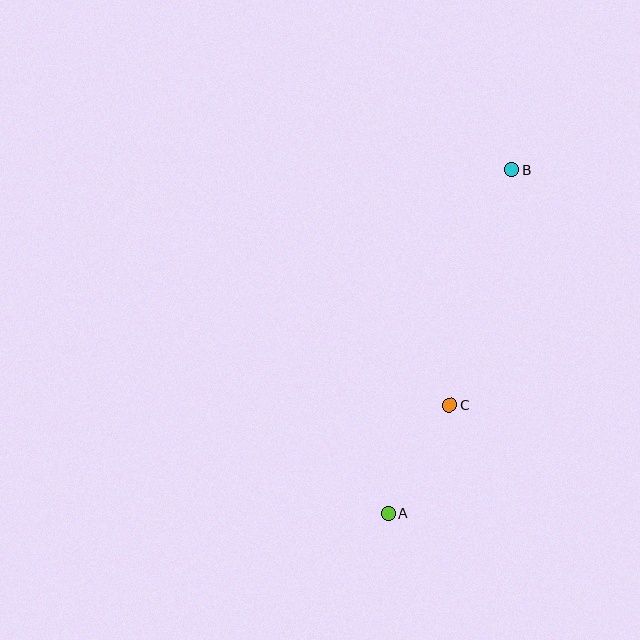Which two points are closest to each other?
Points A and C are closest to each other.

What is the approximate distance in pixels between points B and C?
The distance between B and C is approximately 243 pixels.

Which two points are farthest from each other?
Points A and B are farthest from each other.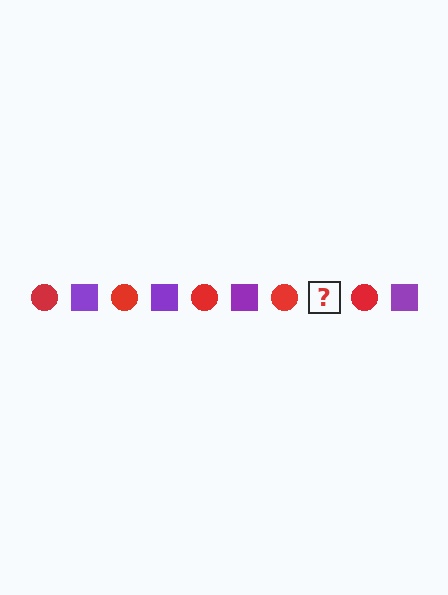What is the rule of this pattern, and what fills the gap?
The rule is that the pattern alternates between red circle and purple square. The gap should be filled with a purple square.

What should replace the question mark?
The question mark should be replaced with a purple square.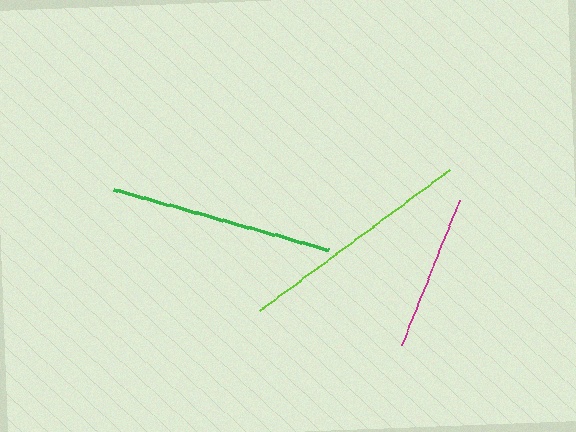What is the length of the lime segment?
The lime segment is approximately 238 pixels long.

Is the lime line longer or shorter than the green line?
The lime line is longer than the green line.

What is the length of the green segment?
The green segment is approximately 224 pixels long.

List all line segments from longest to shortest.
From longest to shortest: lime, green, magenta.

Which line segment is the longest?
The lime line is the longest at approximately 238 pixels.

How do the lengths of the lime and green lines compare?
The lime and green lines are approximately the same length.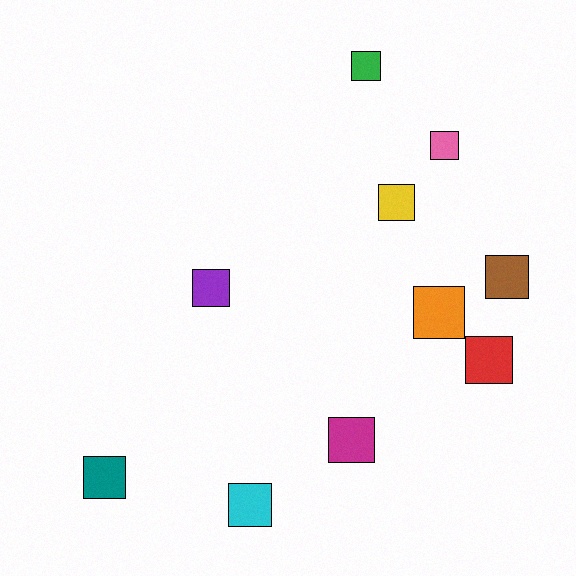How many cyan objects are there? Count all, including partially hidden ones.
There is 1 cyan object.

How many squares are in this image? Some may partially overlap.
There are 10 squares.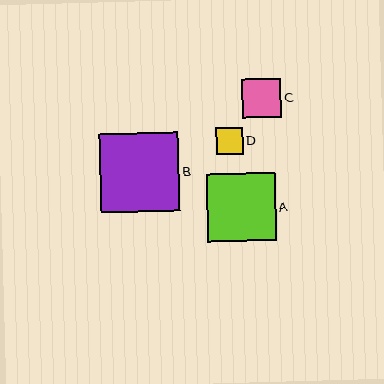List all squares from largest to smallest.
From largest to smallest: B, A, C, D.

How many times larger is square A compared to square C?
Square A is approximately 1.7 times the size of square C.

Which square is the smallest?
Square D is the smallest with a size of approximately 27 pixels.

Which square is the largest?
Square B is the largest with a size of approximately 79 pixels.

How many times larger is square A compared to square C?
Square A is approximately 1.7 times the size of square C.